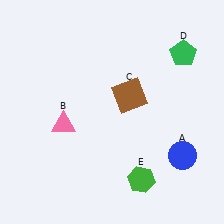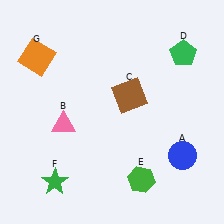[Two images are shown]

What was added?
A green star (F), an orange square (G) were added in Image 2.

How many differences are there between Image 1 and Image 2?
There are 2 differences between the two images.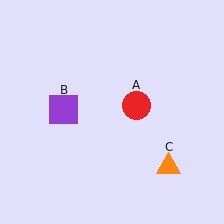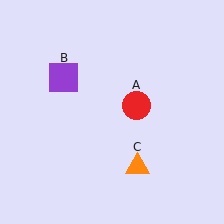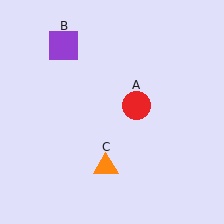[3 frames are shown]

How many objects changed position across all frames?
2 objects changed position: purple square (object B), orange triangle (object C).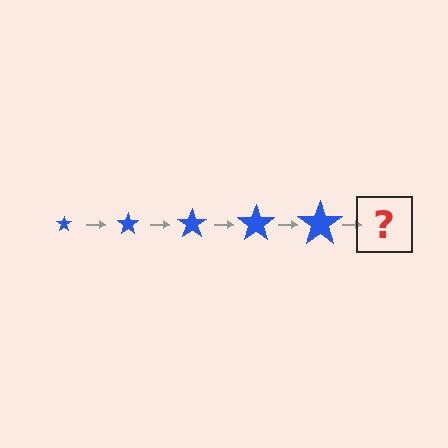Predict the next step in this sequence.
The next step is a blue star, larger than the previous one.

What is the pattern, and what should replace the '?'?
The pattern is that the star gets progressively larger each step. The '?' should be a blue star, larger than the previous one.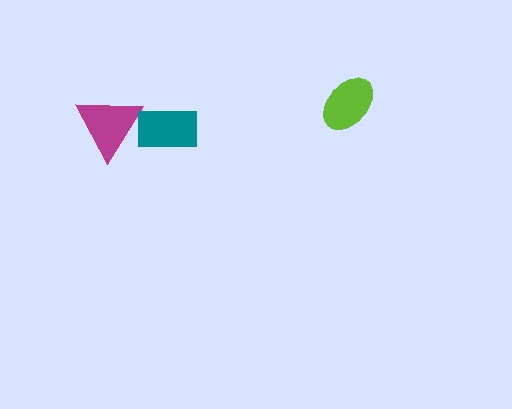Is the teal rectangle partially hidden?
No, no other shape covers it.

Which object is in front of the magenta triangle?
The teal rectangle is in front of the magenta triangle.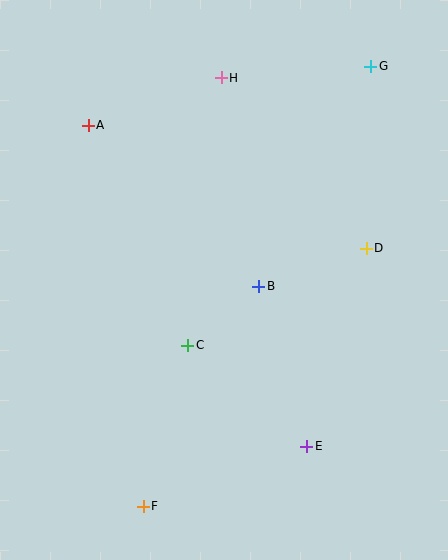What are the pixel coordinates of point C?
Point C is at (188, 345).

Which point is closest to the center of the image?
Point B at (259, 286) is closest to the center.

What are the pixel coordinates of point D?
Point D is at (366, 248).